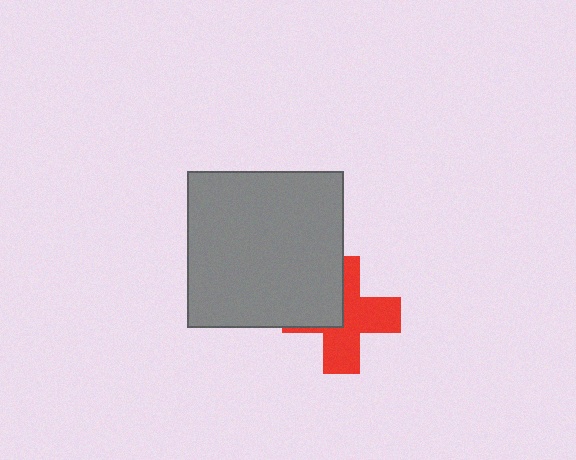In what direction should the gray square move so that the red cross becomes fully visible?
The gray square should move toward the upper-left. That is the shortest direction to clear the overlap and leave the red cross fully visible.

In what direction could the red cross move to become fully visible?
The red cross could move toward the lower-right. That would shift it out from behind the gray square entirely.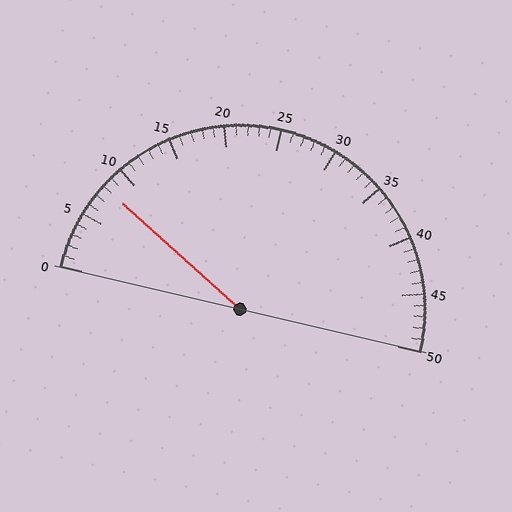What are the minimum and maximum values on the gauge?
The gauge ranges from 0 to 50.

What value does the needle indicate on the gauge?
The needle indicates approximately 8.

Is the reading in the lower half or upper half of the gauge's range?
The reading is in the lower half of the range (0 to 50).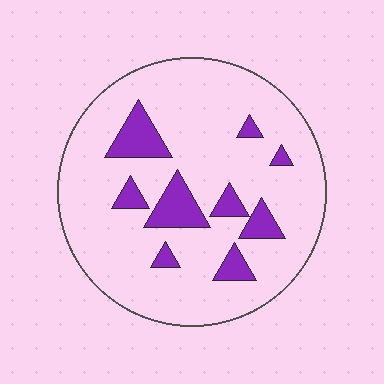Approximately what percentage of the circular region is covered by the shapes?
Approximately 15%.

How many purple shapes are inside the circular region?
9.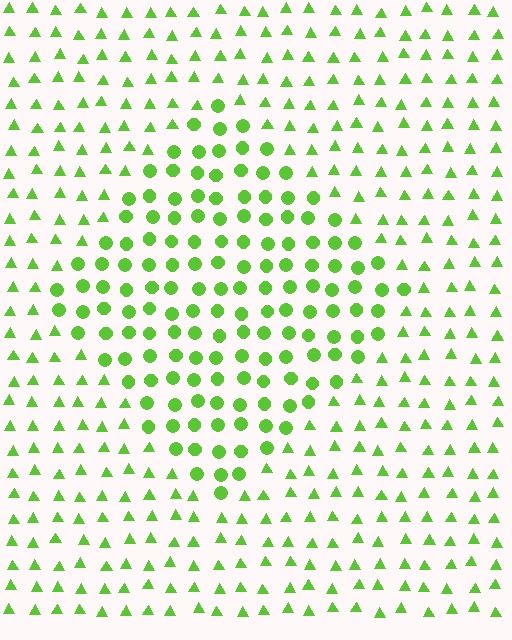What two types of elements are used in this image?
The image uses circles inside the diamond region and triangles outside it.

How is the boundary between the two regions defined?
The boundary is defined by a change in element shape: circles inside vs. triangles outside. All elements share the same color and spacing.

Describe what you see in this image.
The image is filled with small lime elements arranged in a uniform grid. A diamond-shaped region contains circles, while the surrounding area contains triangles. The boundary is defined purely by the change in element shape.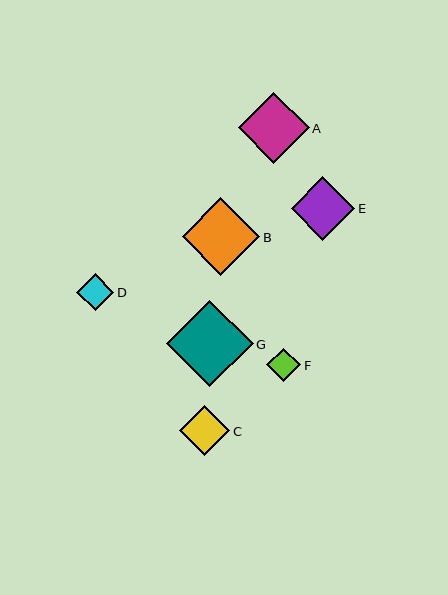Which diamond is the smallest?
Diamond F is the smallest with a size of approximately 34 pixels.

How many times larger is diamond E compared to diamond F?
Diamond E is approximately 1.9 times the size of diamond F.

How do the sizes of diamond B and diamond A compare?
Diamond B and diamond A are approximately the same size.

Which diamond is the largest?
Diamond G is the largest with a size of approximately 87 pixels.